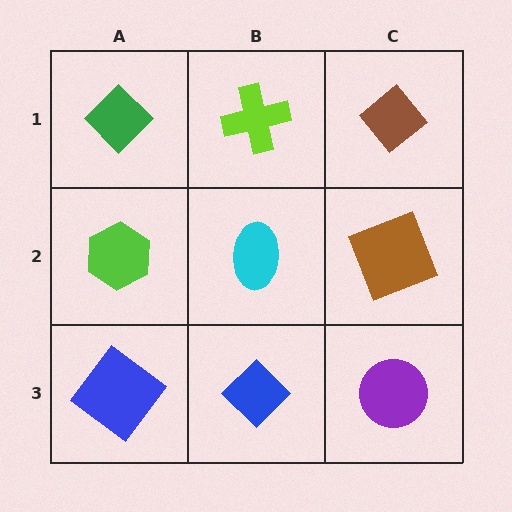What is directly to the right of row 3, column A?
A blue diamond.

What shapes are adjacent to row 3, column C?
A brown square (row 2, column C), a blue diamond (row 3, column B).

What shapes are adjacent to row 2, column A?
A green diamond (row 1, column A), a blue diamond (row 3, column A), a cyan ellipse (row 2, column B).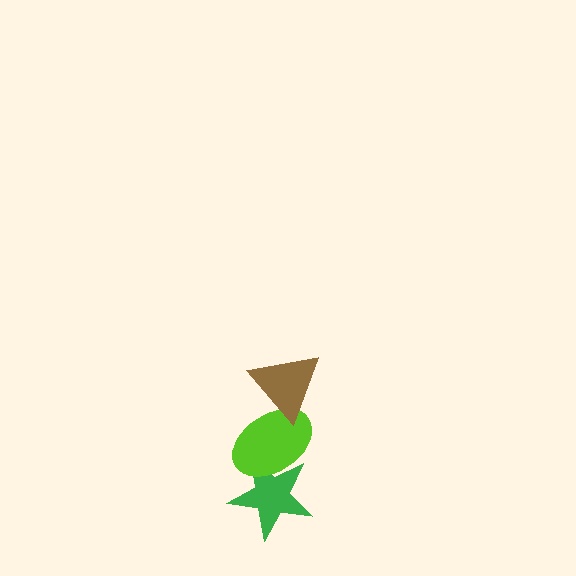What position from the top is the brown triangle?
The brown triangle is 1st from the top.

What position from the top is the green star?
The green star is 3rd from the top.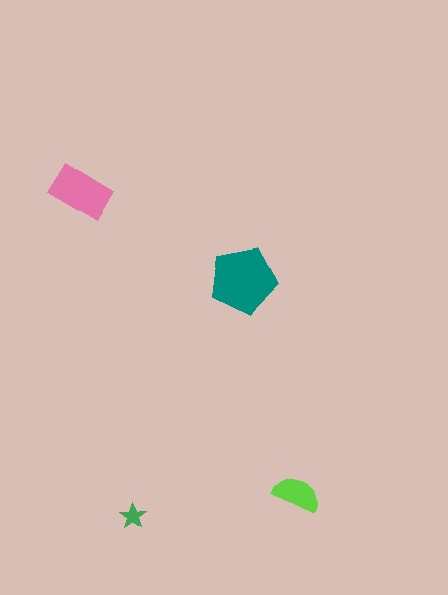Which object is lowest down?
The green star is bottommost.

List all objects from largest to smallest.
The teal pentagon, the pink rectangle, the lime semicircle, the green star.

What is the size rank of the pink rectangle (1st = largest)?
2nd.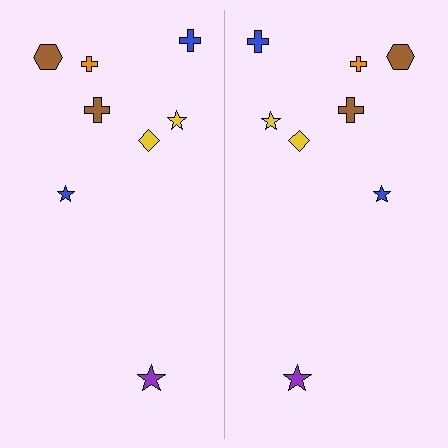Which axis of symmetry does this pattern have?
The pattern has a vertical axis of symmetry running through the center of the image.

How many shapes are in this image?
There are 16 shapes in this image.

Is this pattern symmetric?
Yes, this pattern has bilateral (reflection) symmetry.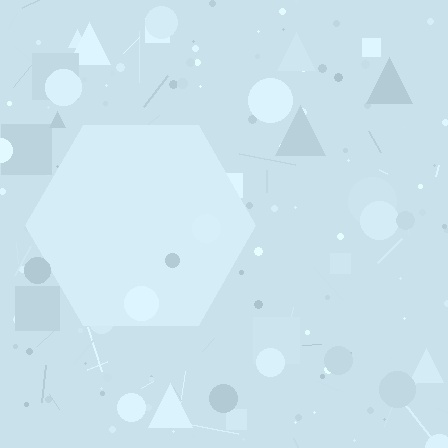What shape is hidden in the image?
A hexagon is hidden in the image.